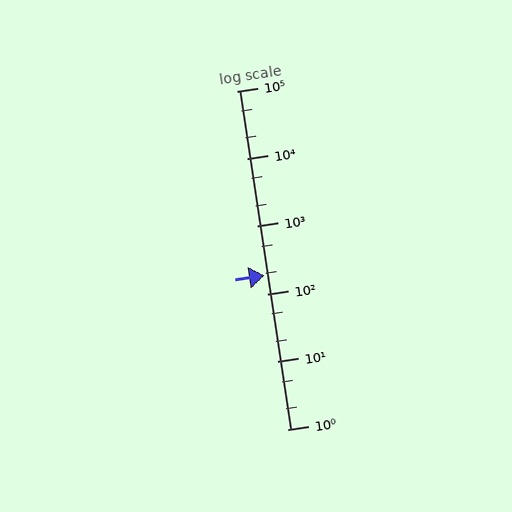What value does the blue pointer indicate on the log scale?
The pointer indicates approximately 190.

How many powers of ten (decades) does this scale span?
The scale spans 5 decades, from 1 to 100000.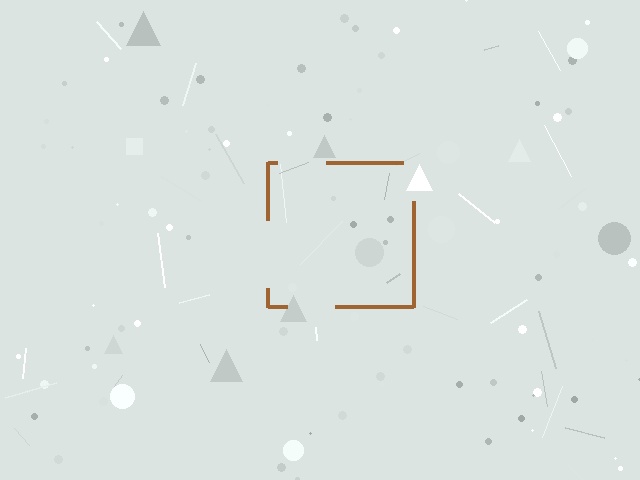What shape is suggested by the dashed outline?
The dashed outline suggests a square.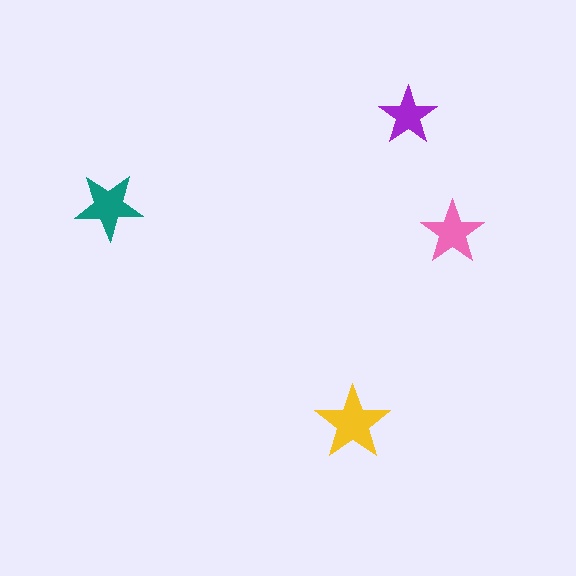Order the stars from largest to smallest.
the yellow one, the teal one, the pink one, the purple one.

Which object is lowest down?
The yellow star is bottommost.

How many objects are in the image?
There are 4 objects in the image.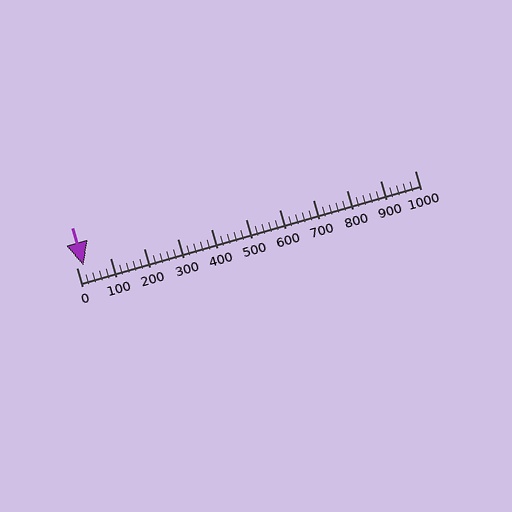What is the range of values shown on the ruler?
The ruler shows values from 0 to 1000.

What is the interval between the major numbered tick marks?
The major tick marks are spaced 100 units apart.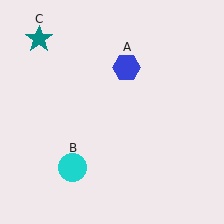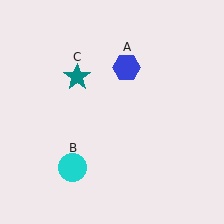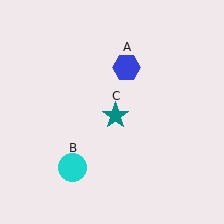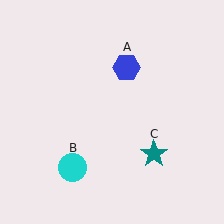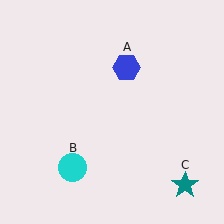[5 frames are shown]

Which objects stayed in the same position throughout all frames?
Blue hexagon (object A) and cyan circle (object B) remained stationary.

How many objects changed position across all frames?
1 object changed position: teal star (object C).